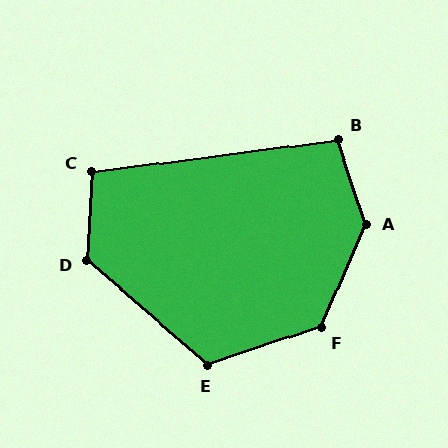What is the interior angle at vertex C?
Approximately 101 degrees (obtuse).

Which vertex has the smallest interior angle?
B, at approximately 101 degrees.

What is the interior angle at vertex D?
Approximately 127 degrees (obtuse).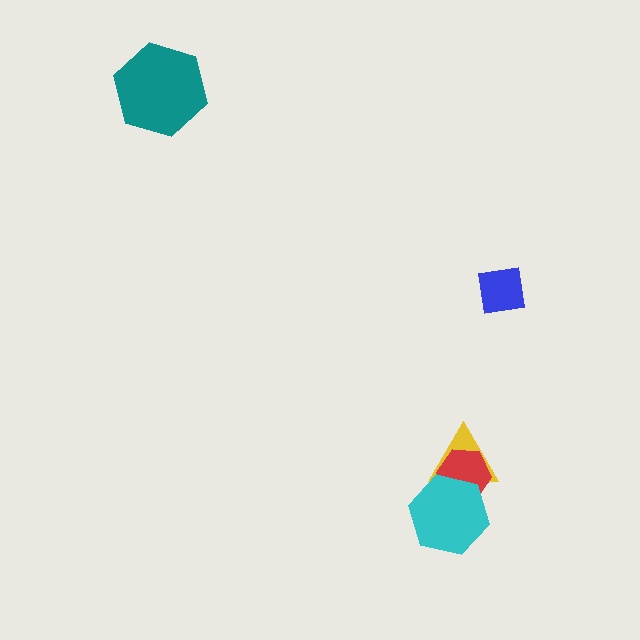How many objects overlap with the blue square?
0 objects overlap with the blue square.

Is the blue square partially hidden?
No, no other shape covers it.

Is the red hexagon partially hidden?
Yes, it is partially covered by another shape.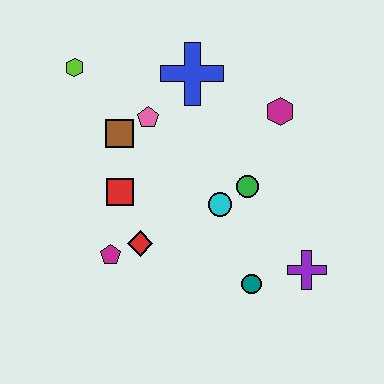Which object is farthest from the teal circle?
The lime hexagon is farthest from the teal circle.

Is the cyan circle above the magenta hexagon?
No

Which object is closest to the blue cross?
The pink pentagon is closest to the blue cross.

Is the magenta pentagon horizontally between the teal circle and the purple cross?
No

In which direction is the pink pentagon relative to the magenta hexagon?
The pink pentagon is to the left of the magenta hexagon.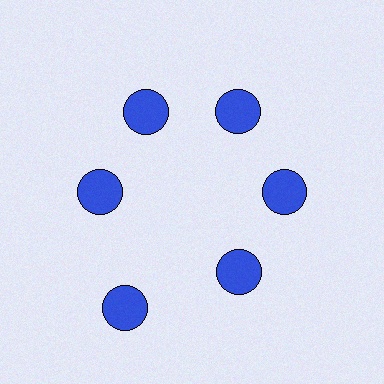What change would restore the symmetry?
The symmetry would be restored by moving it inward, back onto the ring so that all 6 circles sit at equal angles and equal distance from the center.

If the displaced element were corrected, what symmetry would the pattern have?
It would have 6-fold rotational symmetry — the pattern would map onto itself every 60 degrees.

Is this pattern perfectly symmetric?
No. The 6 blue circles are arranged in a ring, but one element near the 7 o'clock position is pushed outward from the center, breaking the 6-fold rotational symmetry.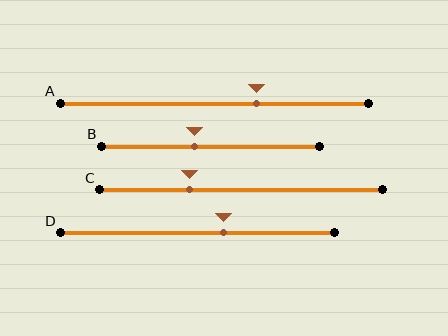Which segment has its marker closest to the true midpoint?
Segment B has its marker closest to the true midpoint.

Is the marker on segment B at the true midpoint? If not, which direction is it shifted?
No, the marker on segment B is shifted to the left by about 7% of the segment length.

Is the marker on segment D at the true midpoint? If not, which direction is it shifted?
No, the marker on segment D is shifted to the right by about 10% of the segment length.